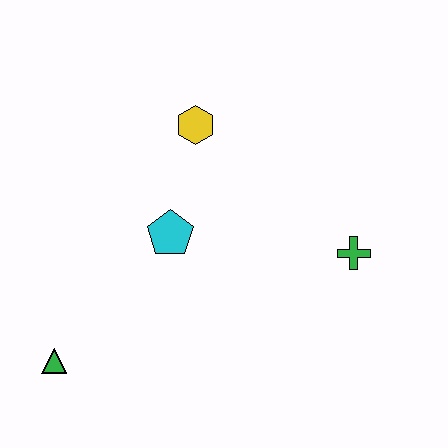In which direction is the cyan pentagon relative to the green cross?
The cyan pentagon is to the left of the green cross.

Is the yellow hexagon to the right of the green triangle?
Yes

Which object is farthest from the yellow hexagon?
The green triangle is farthest from the yellow hexagon.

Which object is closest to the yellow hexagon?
The cyan pentagon is closest to the yellow hexagon.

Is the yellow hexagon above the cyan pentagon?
Yes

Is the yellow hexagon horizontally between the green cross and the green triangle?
Yes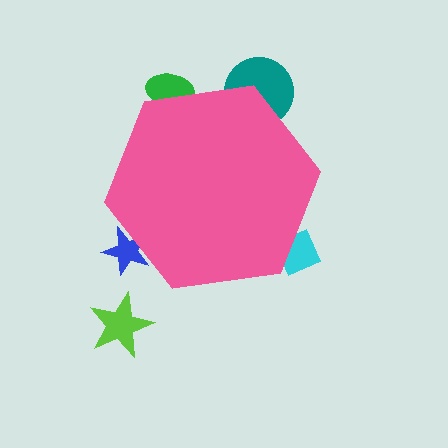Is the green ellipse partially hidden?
Yes, the green ellipse is partially hidden behind the pink hexagon.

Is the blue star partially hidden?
Yes, the blue star is partially hidden behind the pink hexagon.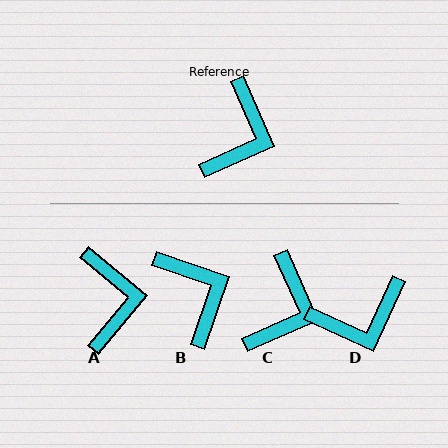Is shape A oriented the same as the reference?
No, it is off by about 26 degrees.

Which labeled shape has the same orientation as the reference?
C.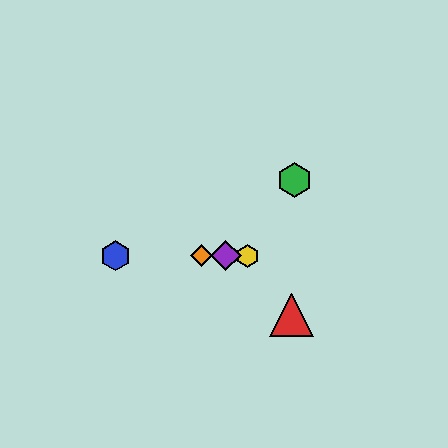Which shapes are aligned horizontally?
The blue hexagon, the yellow hexagon, the purple diamond, the orange diamond are aligned horizontally.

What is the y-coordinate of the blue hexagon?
The blue hexagon is at y≈256.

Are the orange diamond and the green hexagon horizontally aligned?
No, the orange diamond is at y≈256 and the green hexagon is at y≈180.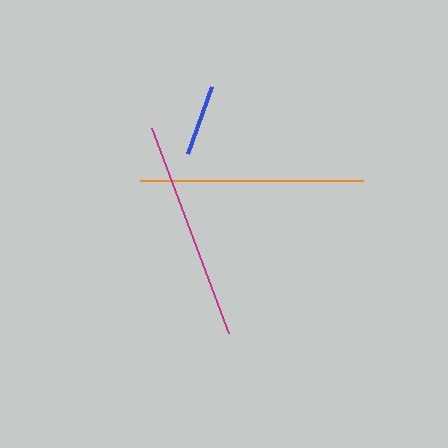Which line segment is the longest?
The orange line is the longest at approximately 223 pixels.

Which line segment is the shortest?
The blue line is the shortest at approximately 71 pixels.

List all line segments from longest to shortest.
From longest to shortest: orange, magenta, blue.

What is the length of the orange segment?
The orange segment is approximately 223 pixels long.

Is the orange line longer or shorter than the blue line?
The orange line is longer than the blue line.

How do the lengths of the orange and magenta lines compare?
The orange and magenta lines are approximately the same length.